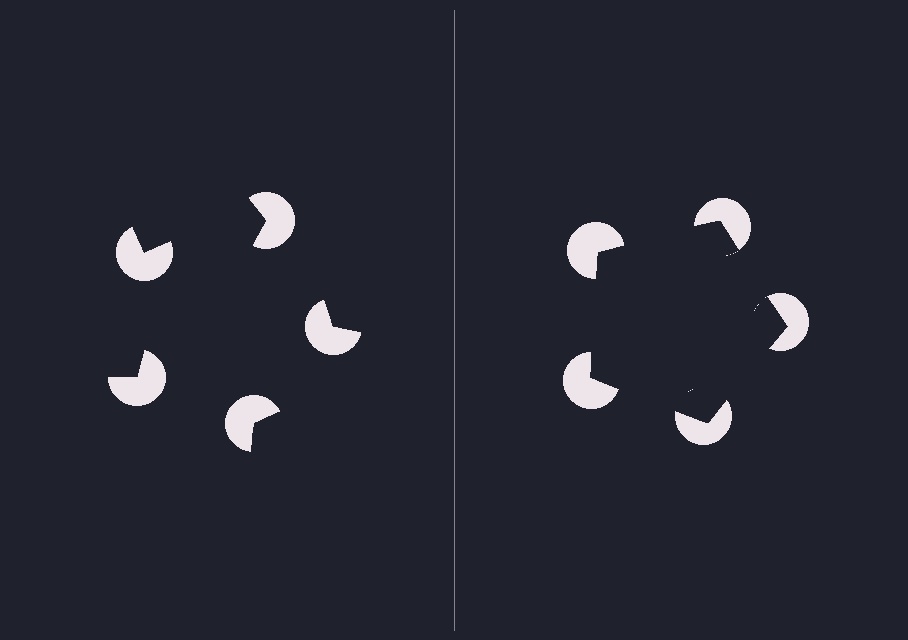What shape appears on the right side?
An illusory pentagon.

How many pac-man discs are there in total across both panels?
10 — 5 on each side.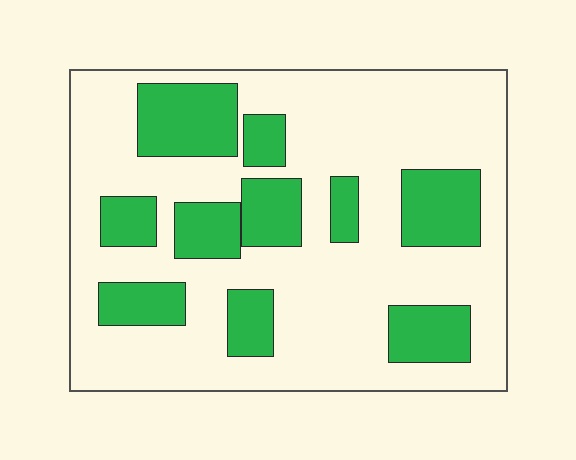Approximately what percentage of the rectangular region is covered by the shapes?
Approximately 30%.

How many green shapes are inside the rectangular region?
10.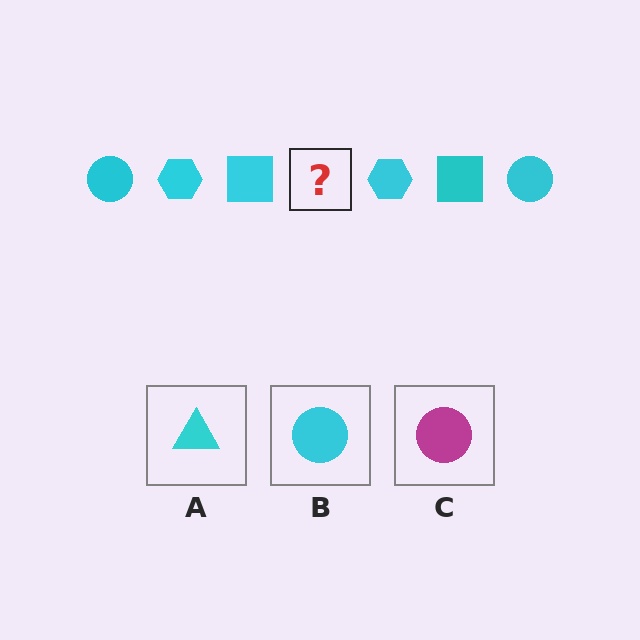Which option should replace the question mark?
Option B.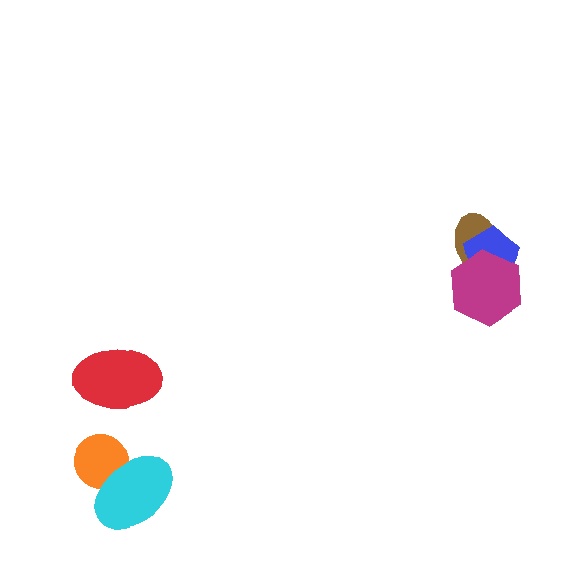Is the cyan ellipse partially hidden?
No, no other shape covers it.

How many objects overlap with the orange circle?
1 object overlaps with the orange circle.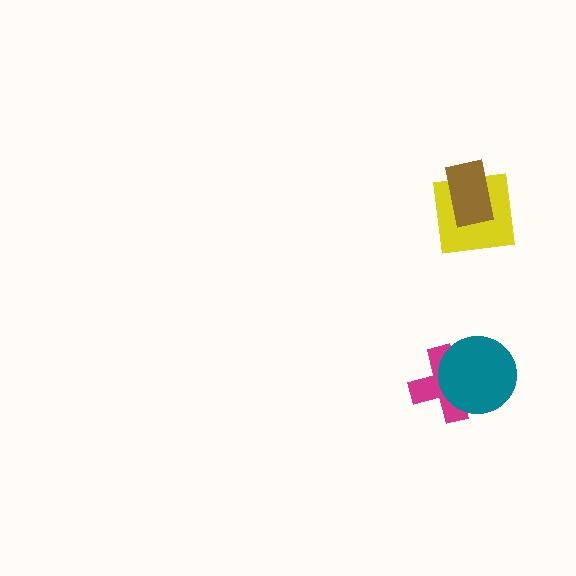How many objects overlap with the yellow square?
1 object overlaps with the yellow square.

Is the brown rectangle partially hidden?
No, no other shape covers it.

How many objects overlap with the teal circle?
1 object overlaps with the teal circle.